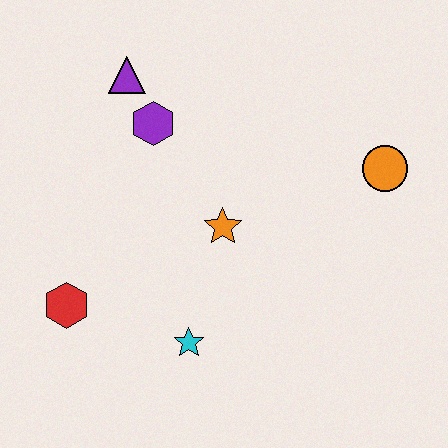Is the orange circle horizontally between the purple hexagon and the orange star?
No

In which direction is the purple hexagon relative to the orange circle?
The purple hexagon is to the left of the orange circle.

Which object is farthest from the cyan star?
The purple triangle is farthest from the cyan star.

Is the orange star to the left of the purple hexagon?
No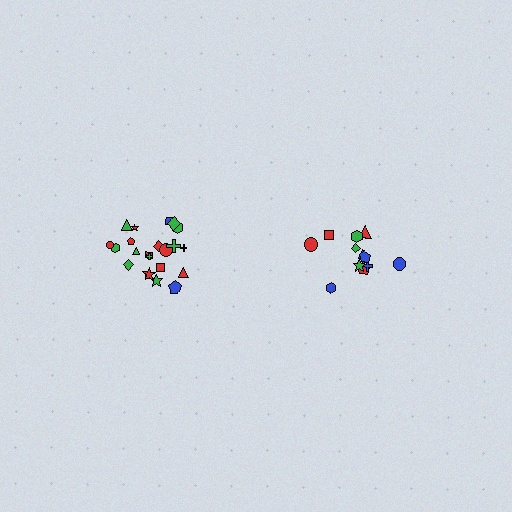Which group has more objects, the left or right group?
The left group.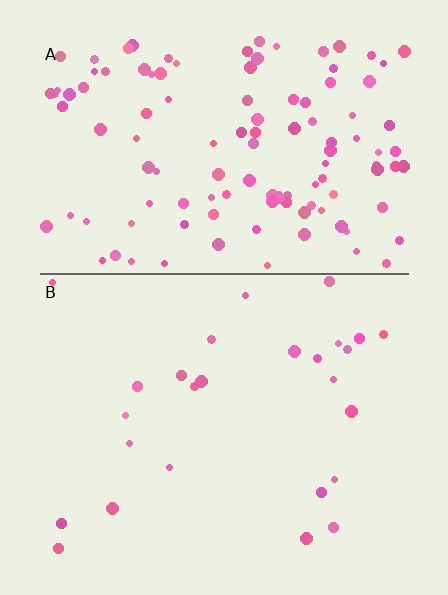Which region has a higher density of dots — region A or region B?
A (the top).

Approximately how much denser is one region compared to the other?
Approximately 4.5× — region A over region B.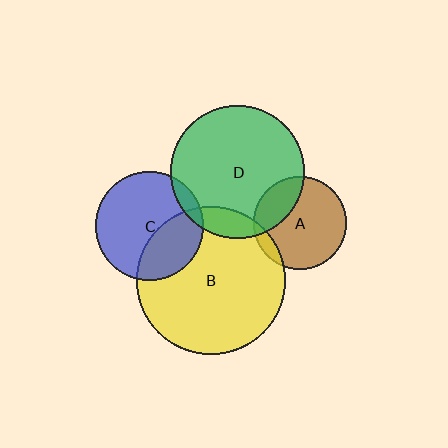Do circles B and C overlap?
Yes.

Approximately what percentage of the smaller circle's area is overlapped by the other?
Approximately 35%.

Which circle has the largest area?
Circle B (yellow).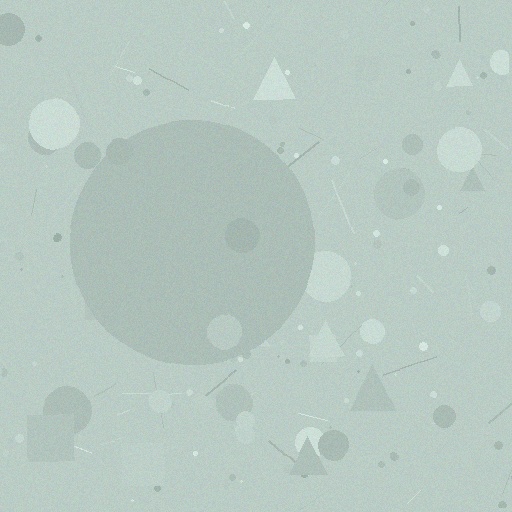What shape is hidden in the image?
A circle is hidden in the image.